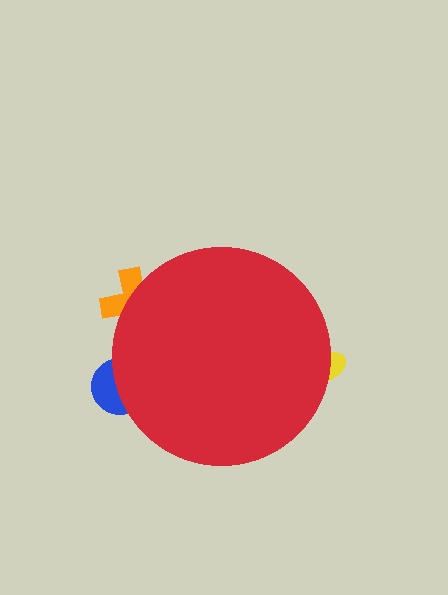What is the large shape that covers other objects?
A red circle.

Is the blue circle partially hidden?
Yes, the blue circle is partially hidden behind the red circle.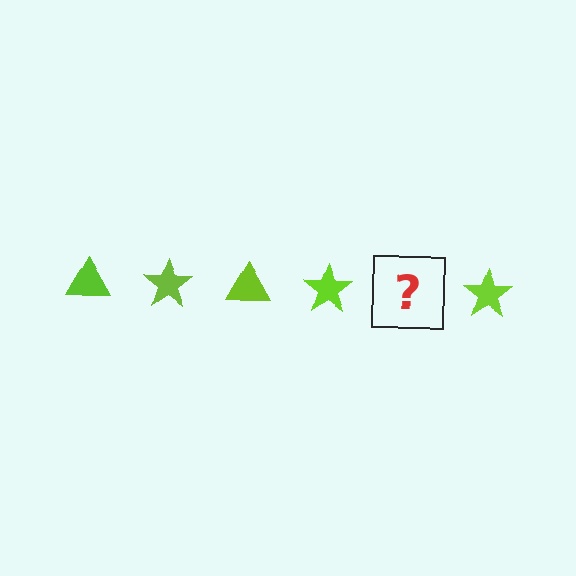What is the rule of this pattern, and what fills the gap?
The rule is that the pattern cycles through triangle, star shapes in lime. The gap should be filled with a lime triangle.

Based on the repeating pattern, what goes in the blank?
The blank should be a lime triangle.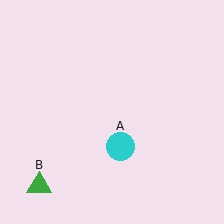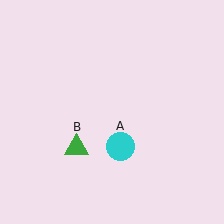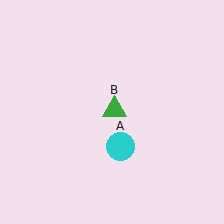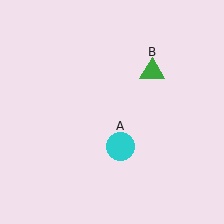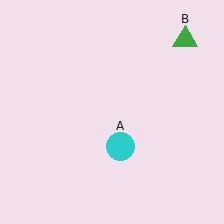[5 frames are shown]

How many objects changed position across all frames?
1 object changed position: green triangle (object B).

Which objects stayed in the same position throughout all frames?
Cyan circle (object A) remained stationary.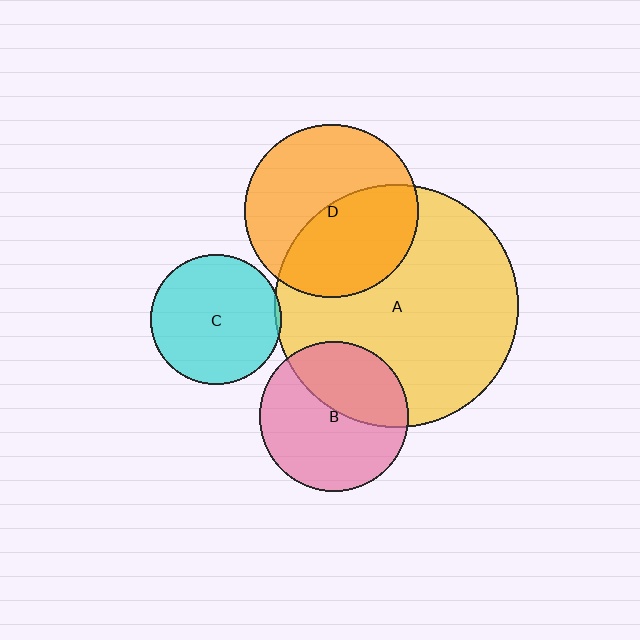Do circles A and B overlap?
Yes.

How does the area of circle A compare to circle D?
Approximately 2.0 times.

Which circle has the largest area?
Circle A (yellow).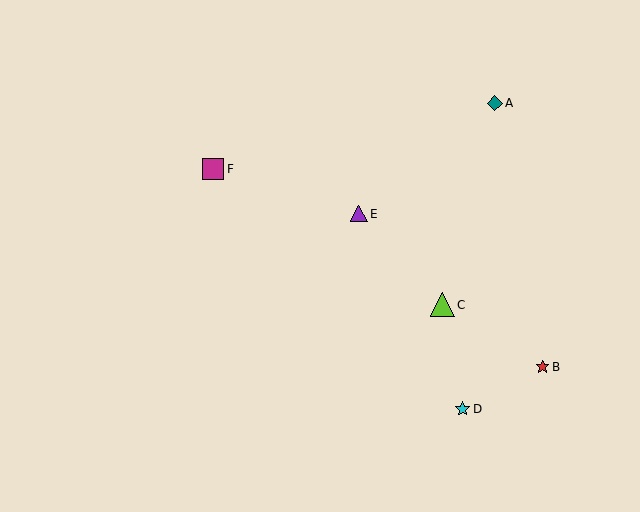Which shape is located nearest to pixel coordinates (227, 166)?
The magenta square (labeled F) at (213, 169) is nearest to that location.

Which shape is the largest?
The lime triangle (labeled C) is the largest.